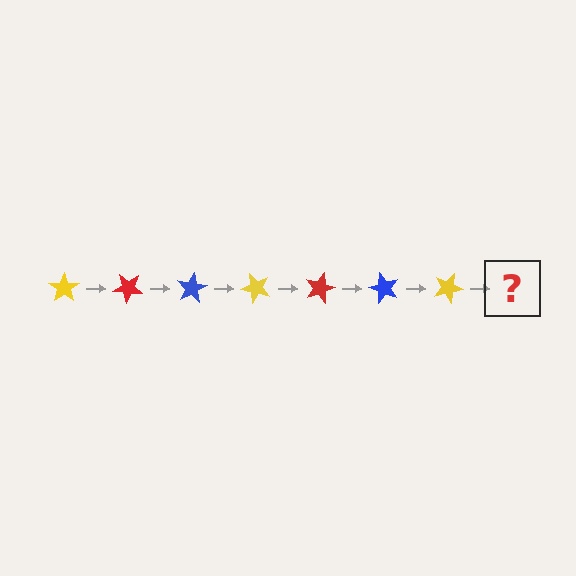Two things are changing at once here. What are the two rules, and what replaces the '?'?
The two rules are that it rotates 40 degrees each step and the color cycles through yellow, red, and blue. The '?' should be a red star, rotated 280 degrees from the start.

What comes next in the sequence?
The next element should be a red star, rotated 280 degrees from the start.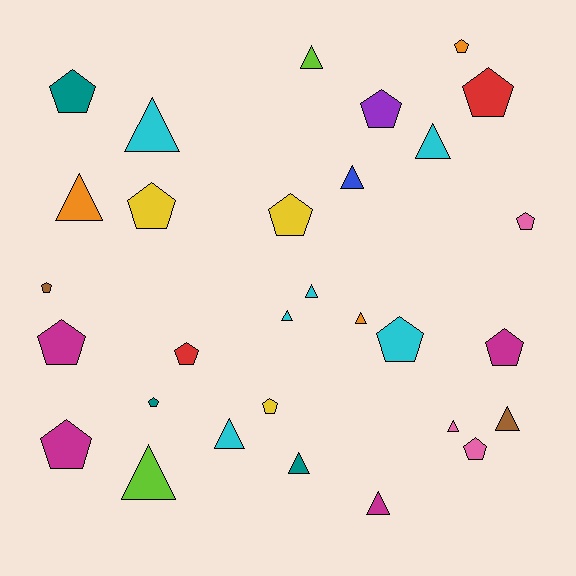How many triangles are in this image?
There are 14 triangles.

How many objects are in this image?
There are 30 objects.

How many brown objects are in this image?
There are 2 brown objects.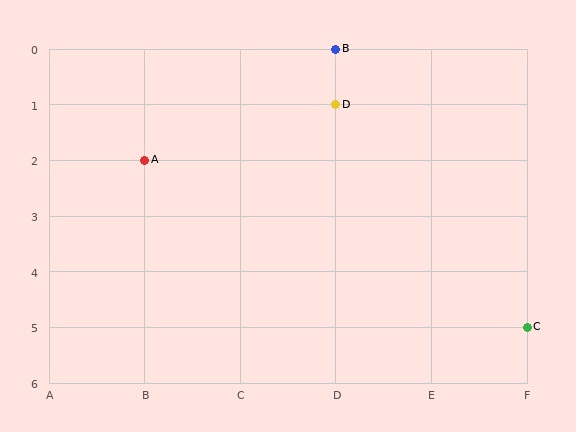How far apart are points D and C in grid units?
Points D and C are 2 columns and 4 rows apart (about 4.5 grid units diagonally).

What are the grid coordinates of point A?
Point A is at grid coordinates (B, 2).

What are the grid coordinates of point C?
Point C is at grid coordinates (F, 5).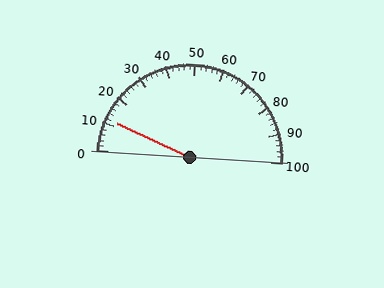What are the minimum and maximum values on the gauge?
The gauge ranges from 0 to 100.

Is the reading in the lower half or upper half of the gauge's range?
The reading is in the lower half of the range (0 to 100).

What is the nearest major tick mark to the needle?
The nearest major tick mark is 10.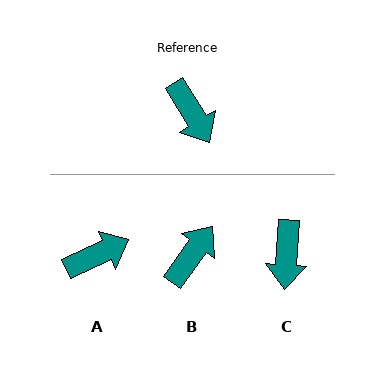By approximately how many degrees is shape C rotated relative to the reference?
Approximately 35 degrees clockwise.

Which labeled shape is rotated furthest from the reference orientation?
B, about 113 degrees away.